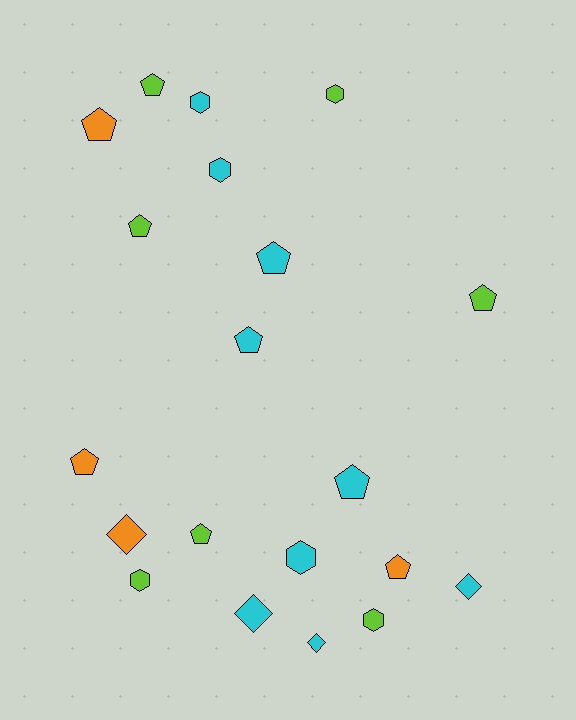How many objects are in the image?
There are 20 objects.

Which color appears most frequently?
Cyan, with 9 objects.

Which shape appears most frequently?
Pentagon, with 10 objects.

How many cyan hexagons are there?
There are 3 cyan hexagons.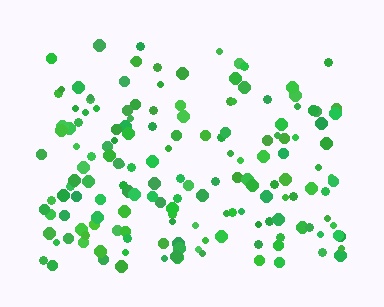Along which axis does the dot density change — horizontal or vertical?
Vertical.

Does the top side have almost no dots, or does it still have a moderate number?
Still a moderate number, just noticeably fewer than the bottom.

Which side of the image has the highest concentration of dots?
The bottom.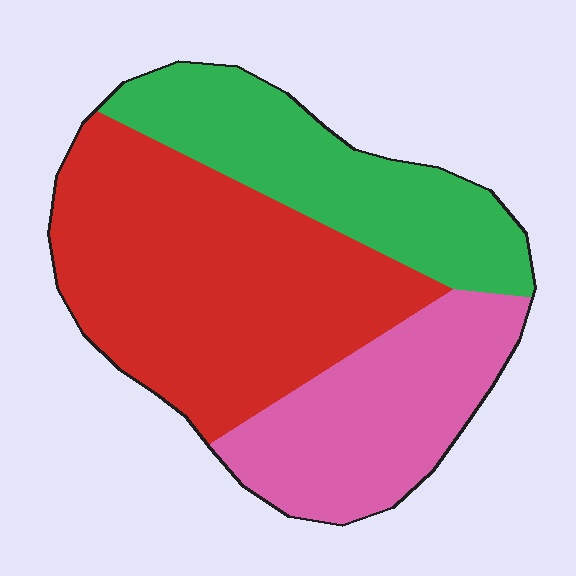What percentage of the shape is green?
Green takes up about one quarter (1/4) of the shape.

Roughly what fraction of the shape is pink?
Pink takes up about one quarter (1/4) of the shape.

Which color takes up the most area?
Red, at roughly 45%.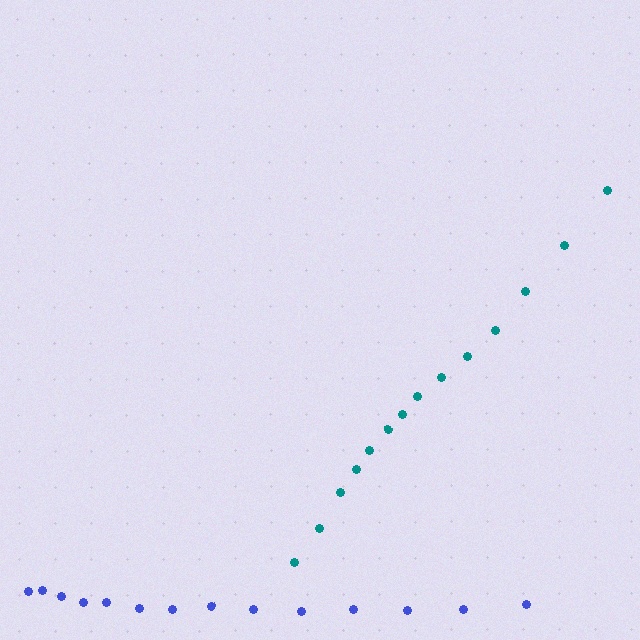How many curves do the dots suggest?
There are 2 distinct paths.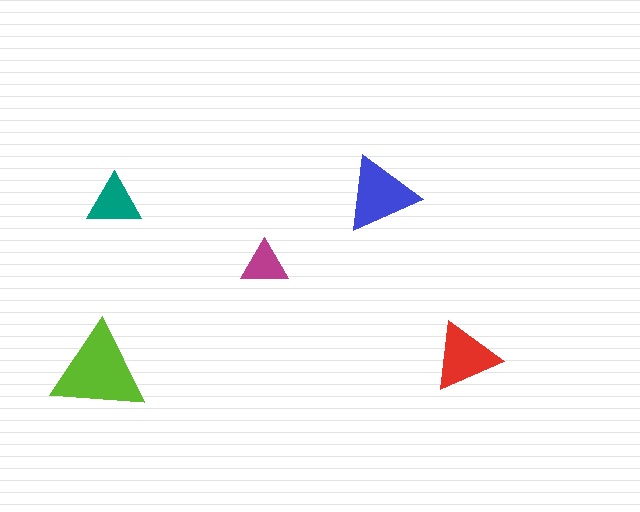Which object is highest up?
The blue triangle is topmost.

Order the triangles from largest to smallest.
the lime one, the blue one, the red one, the teal one, the magenta one.